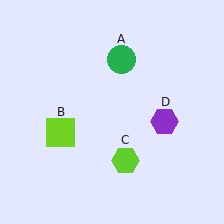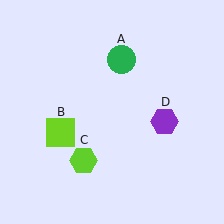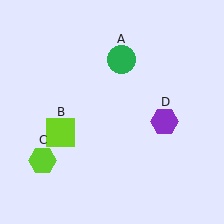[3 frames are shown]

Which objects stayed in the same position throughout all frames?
Green circle (object A) and lime square (object B) and purple hexagon (object D) remained stationary.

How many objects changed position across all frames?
1 object changed position: lime hexagon (object C).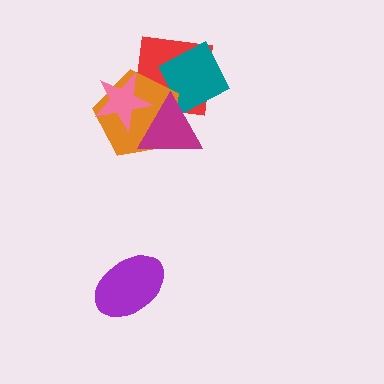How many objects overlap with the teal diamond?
3 objects overlap with the teal diamond.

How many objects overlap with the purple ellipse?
0 objects overlap with the purple ellipse.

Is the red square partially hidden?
Yes, it is partially covered by another shape.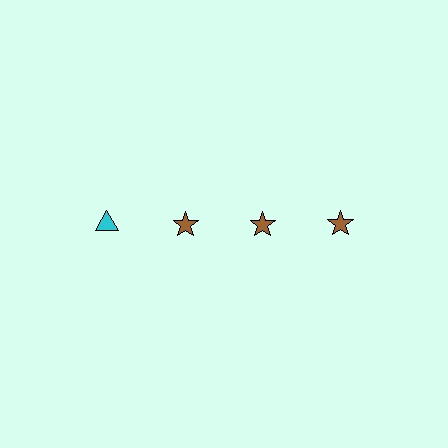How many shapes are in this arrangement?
There are 4 shapes arranged in a grid pattern.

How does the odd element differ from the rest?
It differs in both color (cyan instead of brown) and shape (triangle instead of star).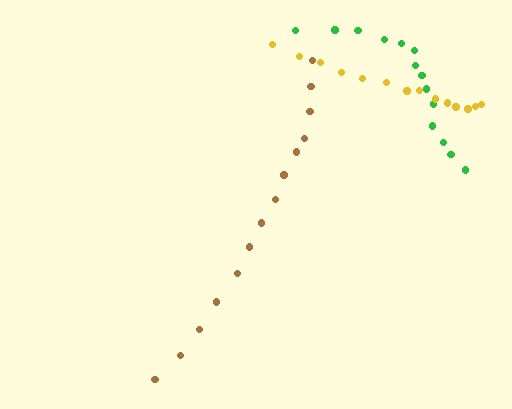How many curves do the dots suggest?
There are 3 distinct paths.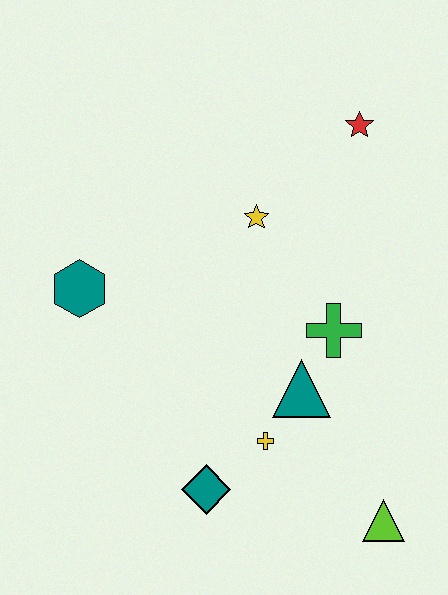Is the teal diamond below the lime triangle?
No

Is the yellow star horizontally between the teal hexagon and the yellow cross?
Yes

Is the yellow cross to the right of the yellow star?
Yes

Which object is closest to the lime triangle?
The yellow cross is closest to the lime triangle.